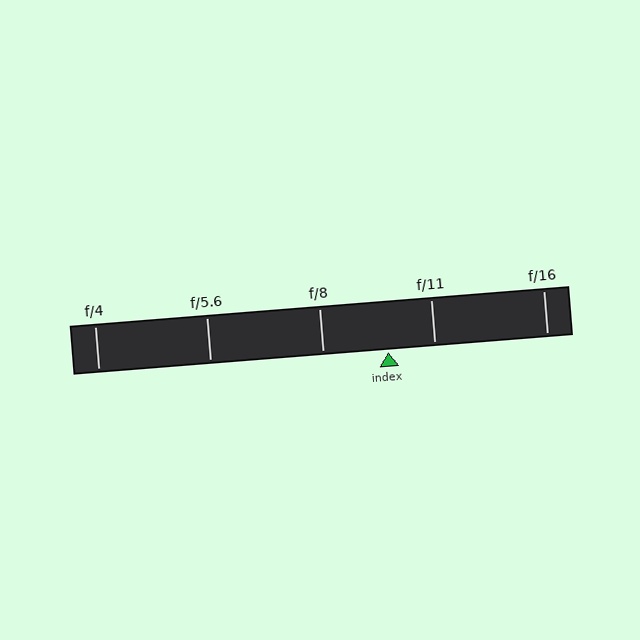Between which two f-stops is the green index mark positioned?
The index mark is between f/8 and f/11.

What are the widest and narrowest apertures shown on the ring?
The widest aperture shown is f/4 and the narrowest is f/16.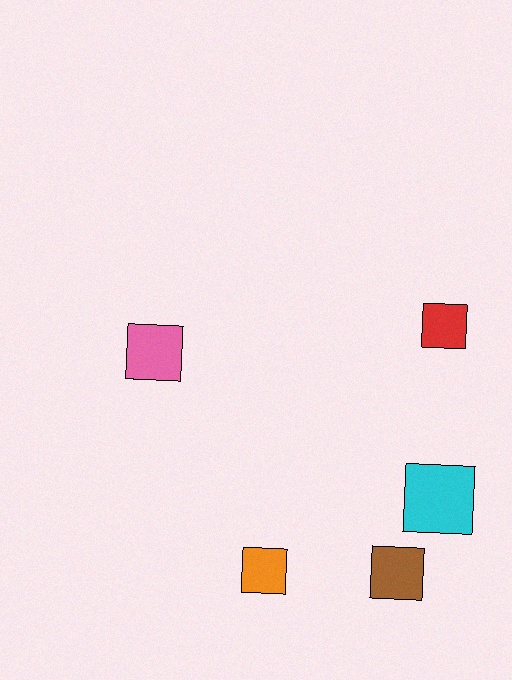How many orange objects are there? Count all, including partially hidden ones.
There is 1 orange object.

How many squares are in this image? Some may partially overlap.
There are 5 squares.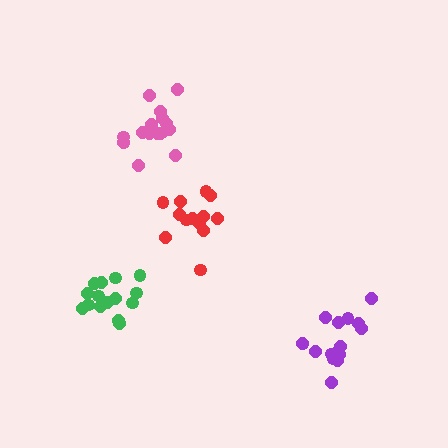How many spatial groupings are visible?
There are 4 spatial groupings.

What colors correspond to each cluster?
The clusters are colored: pink, red, purple, green.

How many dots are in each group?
Group 1: 17 dots, Group 2: 13 dots, Group 3: 16 dots, Group 4: 15 dots (61 total).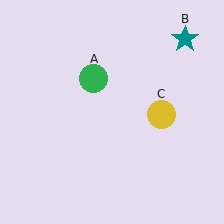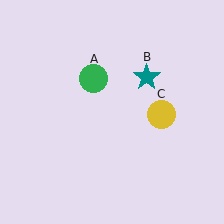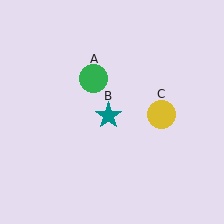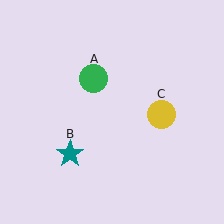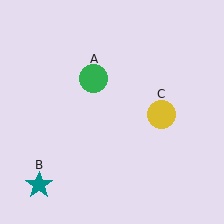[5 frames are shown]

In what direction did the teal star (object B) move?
The teal star (object B) moved down and to the left.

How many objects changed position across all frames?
1 object changed position: teal star (object B).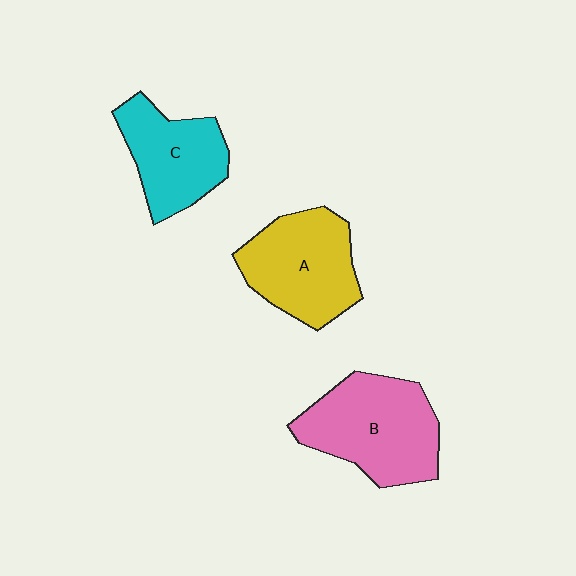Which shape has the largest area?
Shape B (pink).